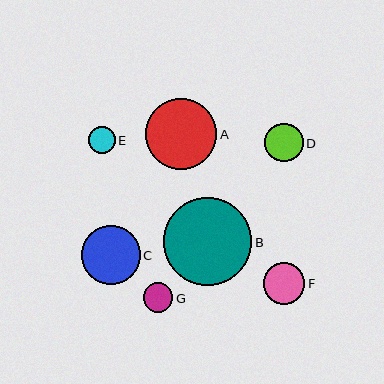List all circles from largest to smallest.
From largest to smallest: B, A, C, F, D, G, E.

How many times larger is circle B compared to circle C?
Circle B is approximately 1.5 times the size of circle C.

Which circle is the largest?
Circle B is the largest with a size of approximately 88 pixels.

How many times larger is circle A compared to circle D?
Circle A is approximately 1.8 times the size of circle D.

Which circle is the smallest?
Circle E is the smallest with a size of approximately 27 pixels.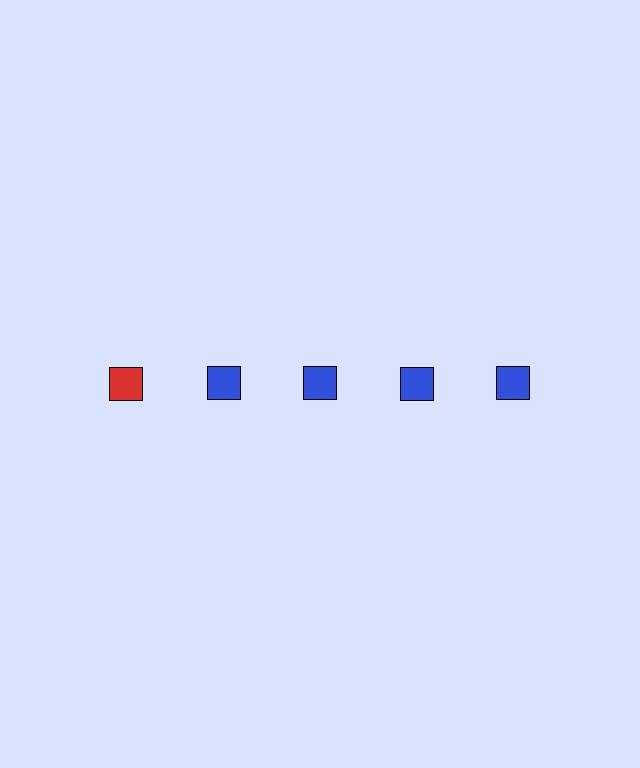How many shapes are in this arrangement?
There are 5 shapes arranged in a grid pattern.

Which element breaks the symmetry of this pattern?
The red square in the top row, leftmost column breaks the symmetry. All other shapes are blue squares.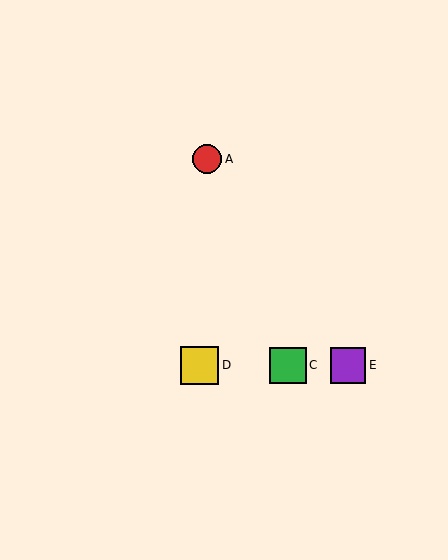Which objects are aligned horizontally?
Objects B, C, D, E are aligned horizontally.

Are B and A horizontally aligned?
No, B is at y≈365 and A is at y≈159.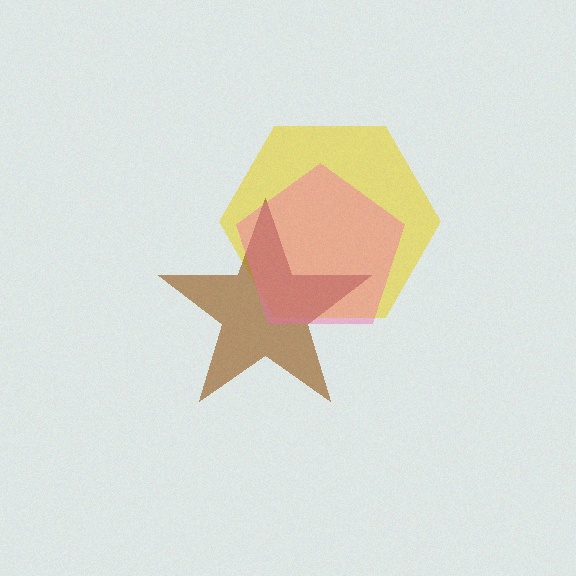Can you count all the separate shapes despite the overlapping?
Yes, there are 3 separate shapes.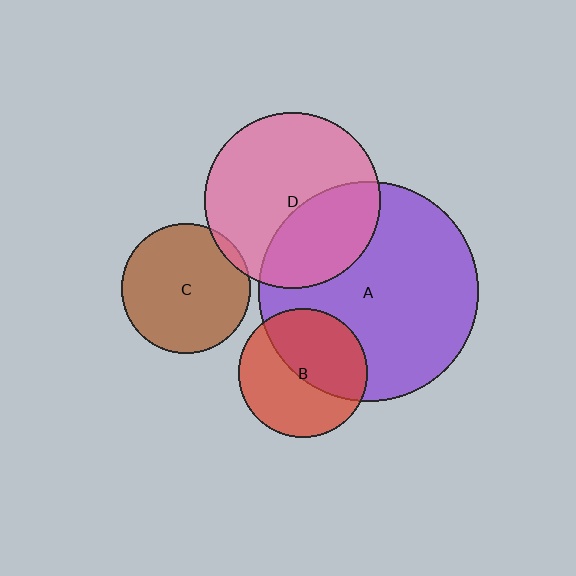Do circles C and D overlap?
Yes.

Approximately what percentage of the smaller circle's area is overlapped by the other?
Approximately 5%.